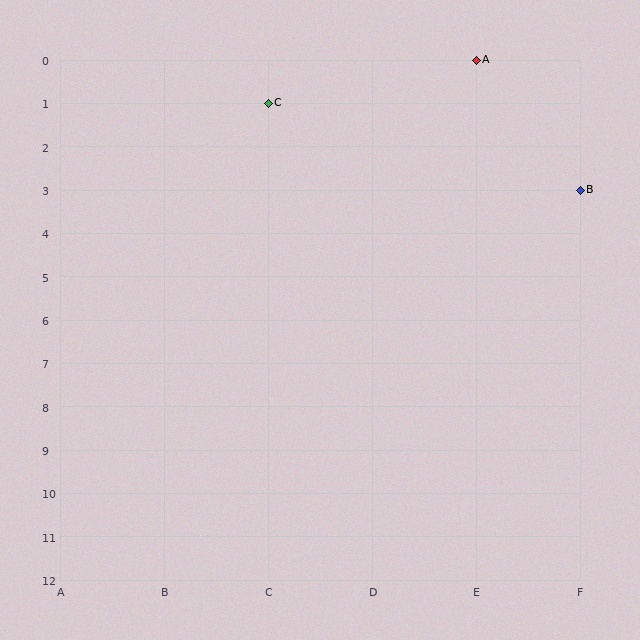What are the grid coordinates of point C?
Point C is at grid coordinates (C, 1).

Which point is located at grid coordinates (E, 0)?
Point A is at (E, 0).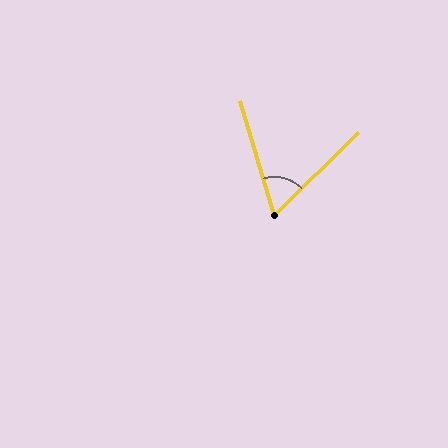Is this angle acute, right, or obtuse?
It is acute.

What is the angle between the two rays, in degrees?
Approximately 62 degrees.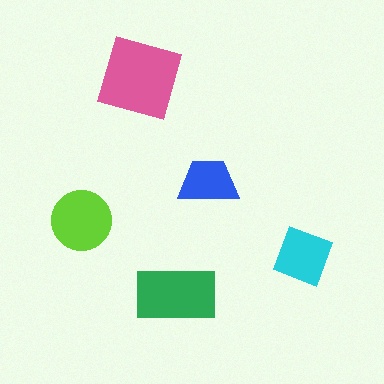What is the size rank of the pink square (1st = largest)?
1st.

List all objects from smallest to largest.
The blue trapezoid, the cyan diamond, the lime circle, the green rectangle, the pink square.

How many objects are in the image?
There are 5 objects in the image.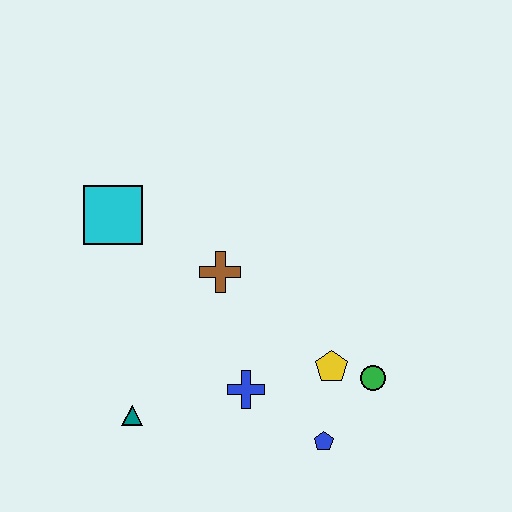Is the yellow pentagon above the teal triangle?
Yes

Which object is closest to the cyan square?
The brown cross is closest to the cyan square.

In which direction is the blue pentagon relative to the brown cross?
The blue pentagon is below the brown cross.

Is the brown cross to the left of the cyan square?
No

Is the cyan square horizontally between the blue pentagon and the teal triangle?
No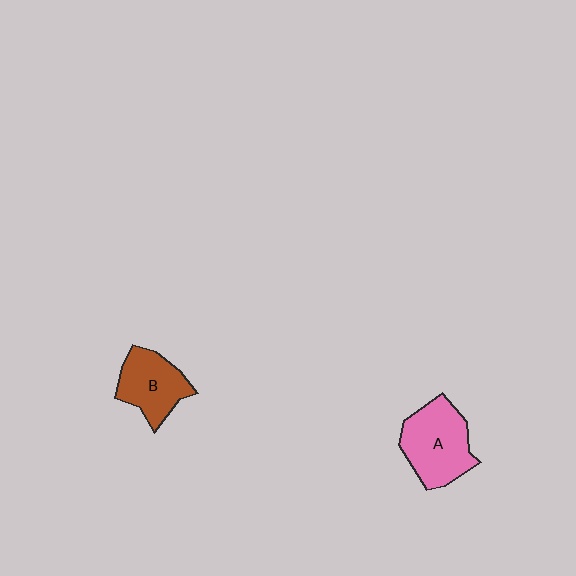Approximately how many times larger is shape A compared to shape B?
Approximately 1.3 times.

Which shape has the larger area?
Shape A (pink).